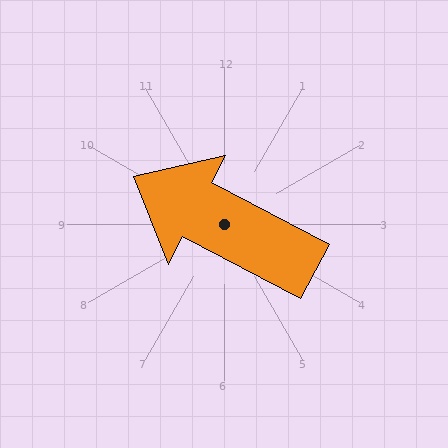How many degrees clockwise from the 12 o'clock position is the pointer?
Approximately 298 degrees.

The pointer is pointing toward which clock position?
Roughly 10 o'clock.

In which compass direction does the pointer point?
Northwest.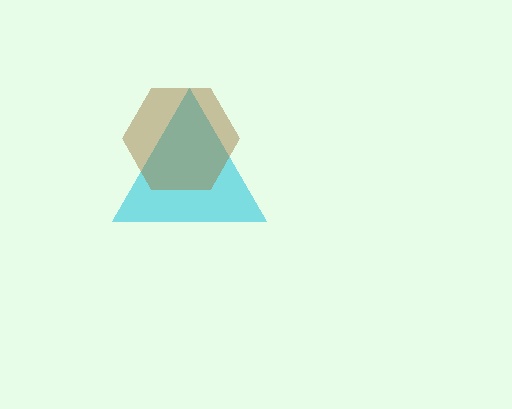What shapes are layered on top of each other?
The layered shapes are: a cyan triangle, a brown hexagon.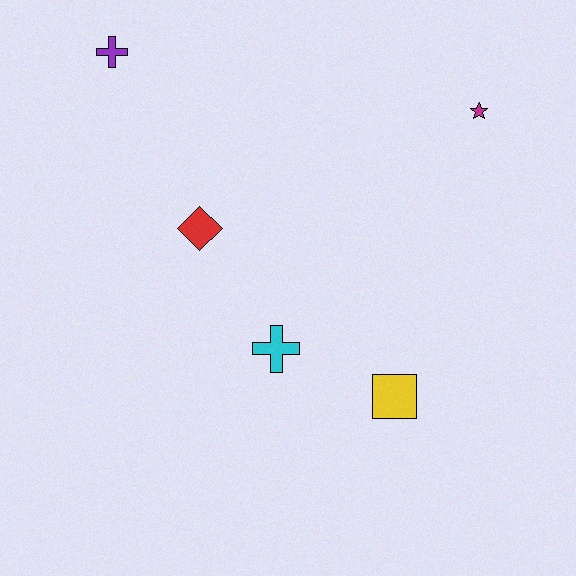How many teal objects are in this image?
There are no teal objects.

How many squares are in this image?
There is 1 square.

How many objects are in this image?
There are 5 objects.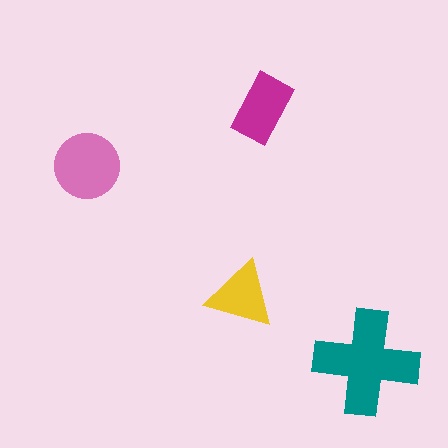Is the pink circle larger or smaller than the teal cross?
Smaller.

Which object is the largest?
The teal cross.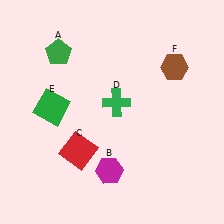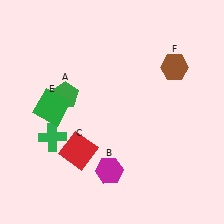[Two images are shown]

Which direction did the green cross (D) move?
The green cross (D) moved left.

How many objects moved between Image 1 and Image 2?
2 objects moved between the two images.